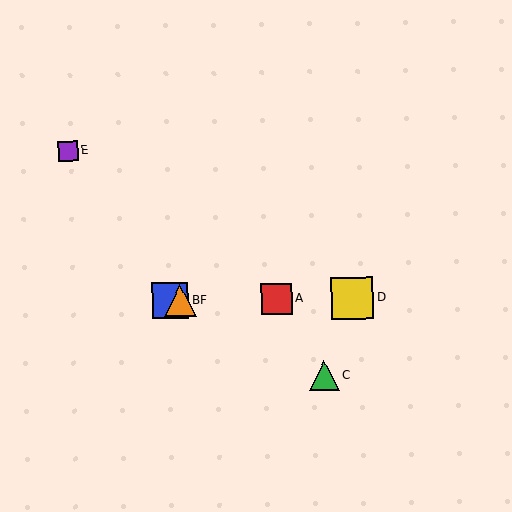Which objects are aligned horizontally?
Objects A, B, D, F are aligned horizontally.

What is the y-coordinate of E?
Object E is at y≈151.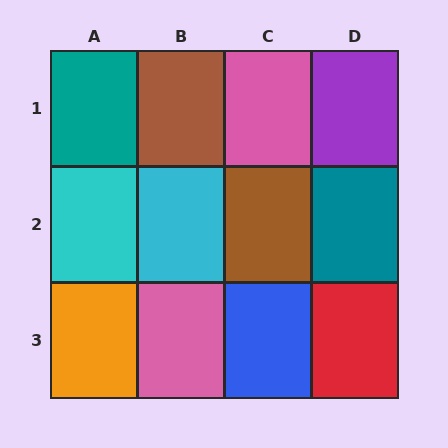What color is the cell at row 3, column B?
Pink.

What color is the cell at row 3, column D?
Red.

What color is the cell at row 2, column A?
Cyan.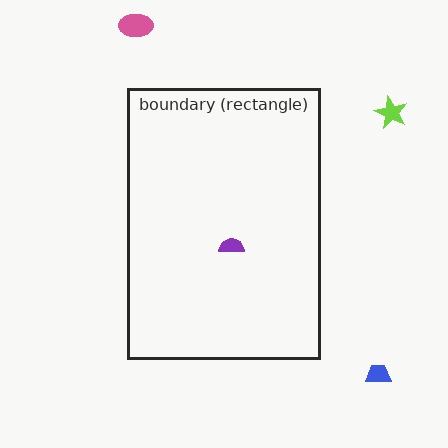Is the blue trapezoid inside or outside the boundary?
Outside.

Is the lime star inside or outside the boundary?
Outside.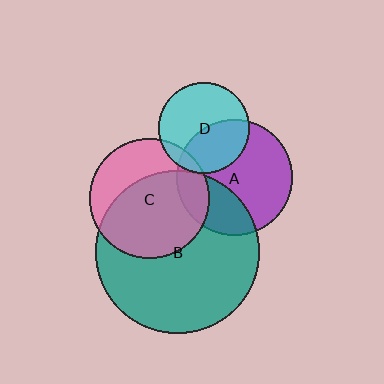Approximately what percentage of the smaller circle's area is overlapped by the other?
Approximately 15%.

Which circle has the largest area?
Circle B (teal).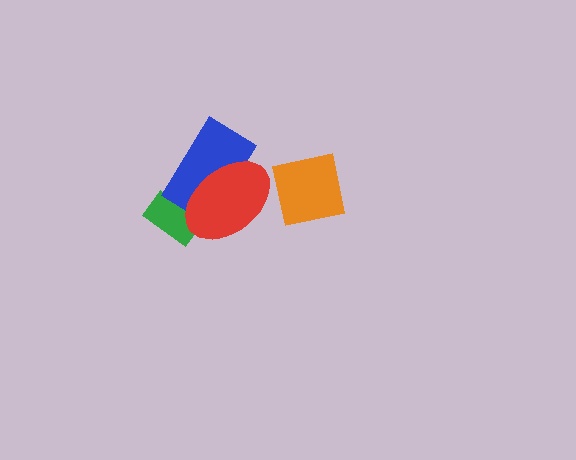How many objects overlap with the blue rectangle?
2 objects overlap with the blue rectangle.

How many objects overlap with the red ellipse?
2 objects overlap with the red ellipse.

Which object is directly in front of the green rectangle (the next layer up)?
The blue rectangle is directly in front of the green rectangle.